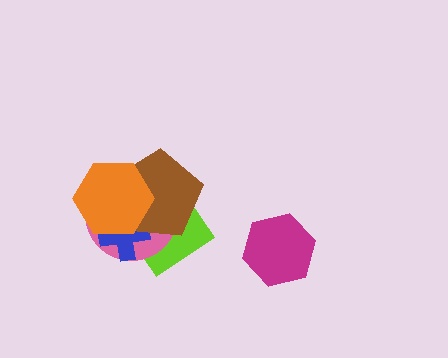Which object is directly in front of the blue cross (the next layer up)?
The brown pentagon is directly in front of the blue cross.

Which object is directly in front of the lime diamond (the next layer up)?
The pink circle is directly in front of the lime diamond.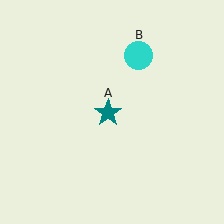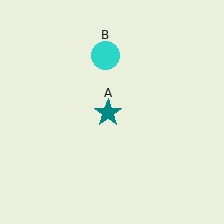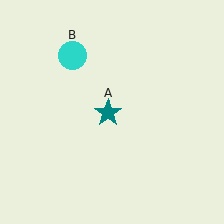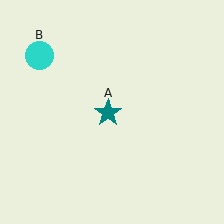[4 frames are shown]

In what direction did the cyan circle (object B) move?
The cyan circle (object B) moved left.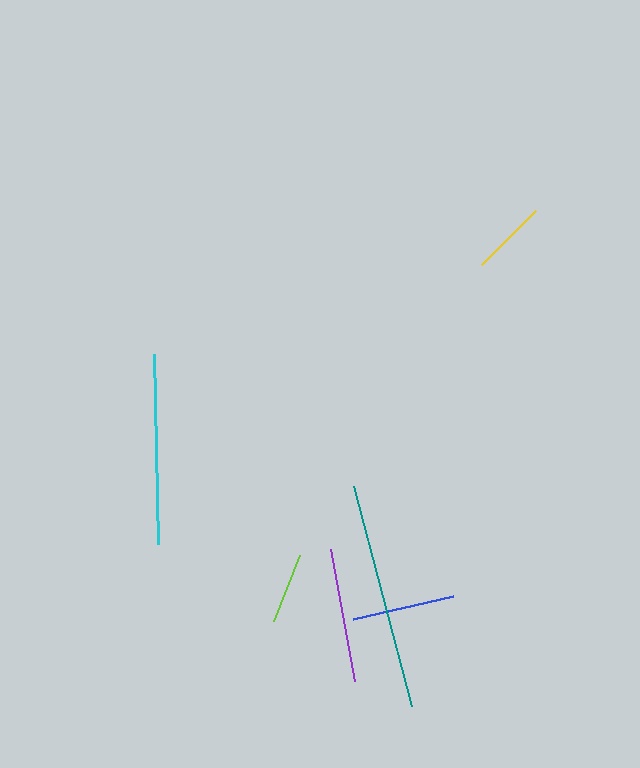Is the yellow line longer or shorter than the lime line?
The yellow line is longer than the lime line.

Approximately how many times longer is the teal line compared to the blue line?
The teal line is approximately 2.2 times the length of the blue line.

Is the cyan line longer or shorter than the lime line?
The cyan line is longer than the lime line.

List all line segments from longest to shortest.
From longest to shortest: teal, cyan, purple, blue, yellow, lime.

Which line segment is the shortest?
The lime line is the shortest at approximately 71 pixels.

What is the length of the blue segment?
The blue segment is approximately 103 pixels long.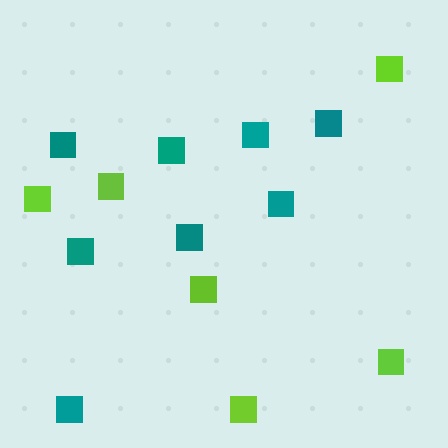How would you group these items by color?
There are 2 groups: one group of teal squares (8) and one group of lime squares (6).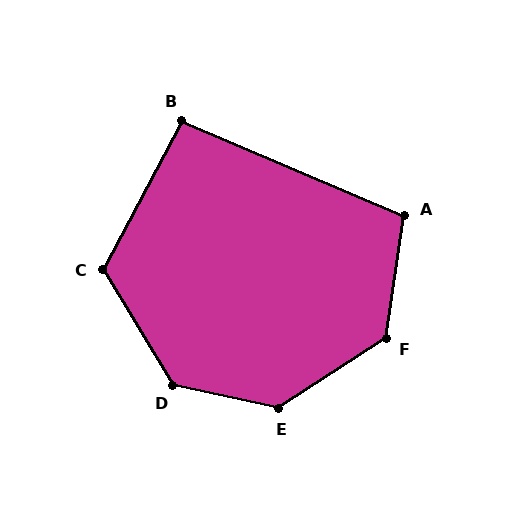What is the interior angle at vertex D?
Approximately 133 degrees (obtuse).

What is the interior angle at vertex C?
Approximately 121 degrees (obtuse).